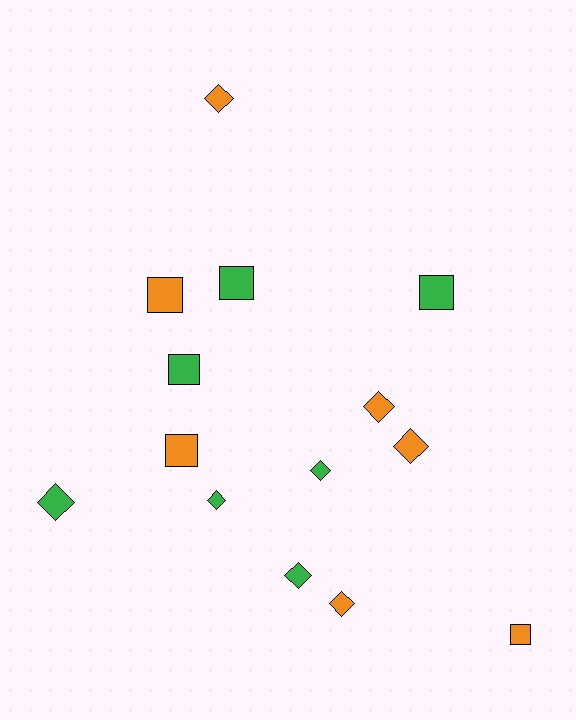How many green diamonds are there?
There are 4 green diamonds.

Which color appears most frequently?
Green, with 7 objects.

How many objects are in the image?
There are 14 objects.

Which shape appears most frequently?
Diamond, with 8 objects.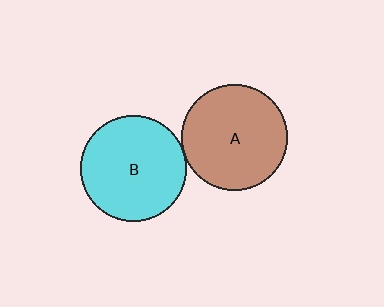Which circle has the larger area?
Circle B (cyan).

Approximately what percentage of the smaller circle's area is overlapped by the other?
Approximately 5%.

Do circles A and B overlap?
Yes.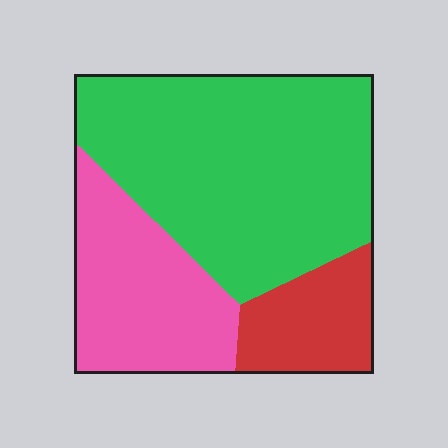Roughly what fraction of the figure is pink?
Pink covers about 30% of the figure.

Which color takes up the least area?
Red, at roughly 15%.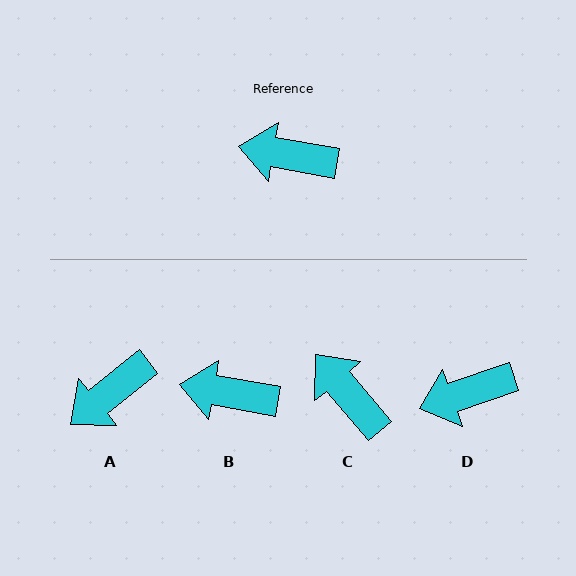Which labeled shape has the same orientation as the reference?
B.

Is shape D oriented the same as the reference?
No, it is off by about 29 degrees.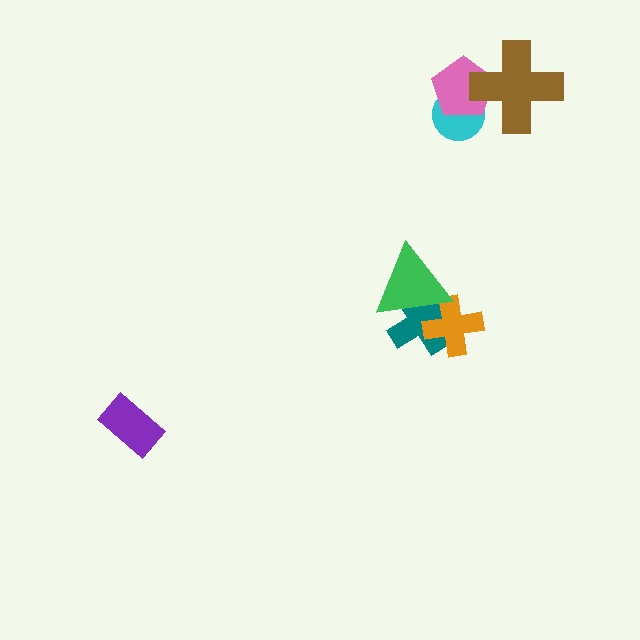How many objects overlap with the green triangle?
2 objects overlap with the green triangle.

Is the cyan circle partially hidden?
Yes, it is partially covered by another shape.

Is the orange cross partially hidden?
Yes, it is partially covered by another shape.